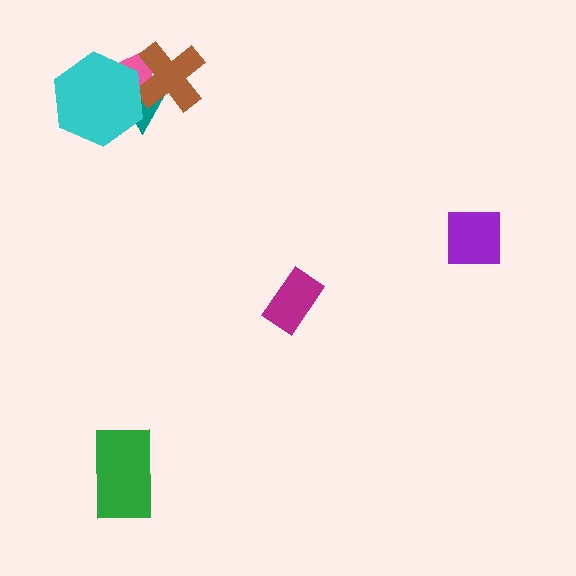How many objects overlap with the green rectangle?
0 objects overlap with the green rectangle.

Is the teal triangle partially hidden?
Yes, it is partially covered by another shape.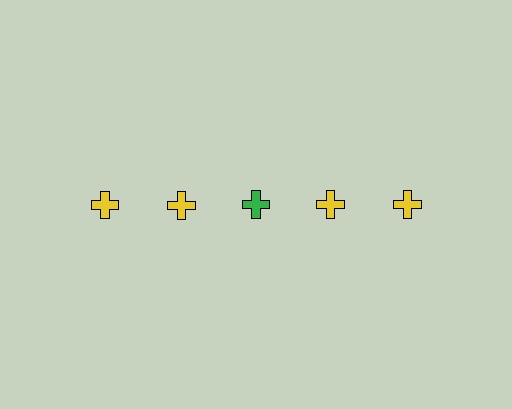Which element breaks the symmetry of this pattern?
The green cross in the top row, center column breaks the symmetry. All other shapes are yellow crosses.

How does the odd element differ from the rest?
It has a different color: green instead of yellow.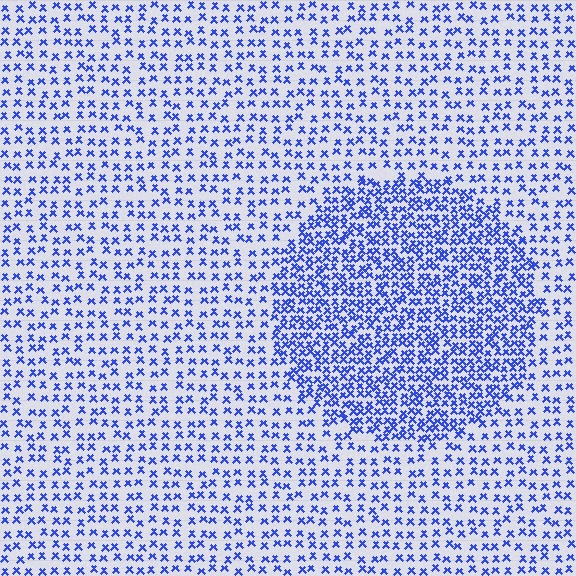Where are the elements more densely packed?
The elements are more densely packed inside the circle boundary.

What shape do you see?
I see a circle.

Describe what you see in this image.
The image contains small blue elements arranged at two different densities. A circle-shaped region is visible where the elements are more densely packed than the surrounding area.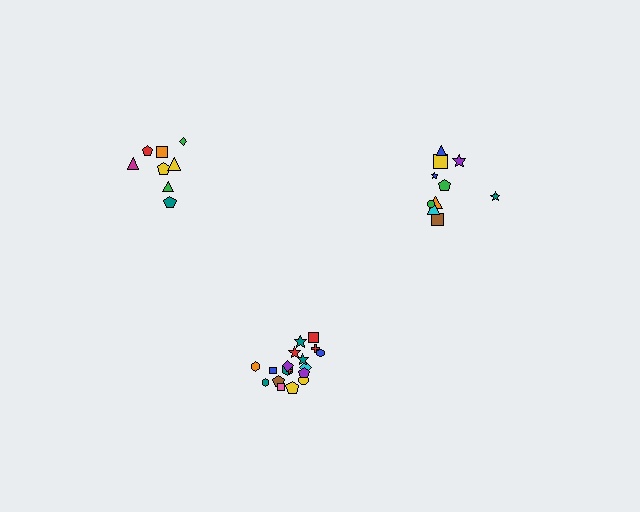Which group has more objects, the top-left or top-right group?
The top-right group.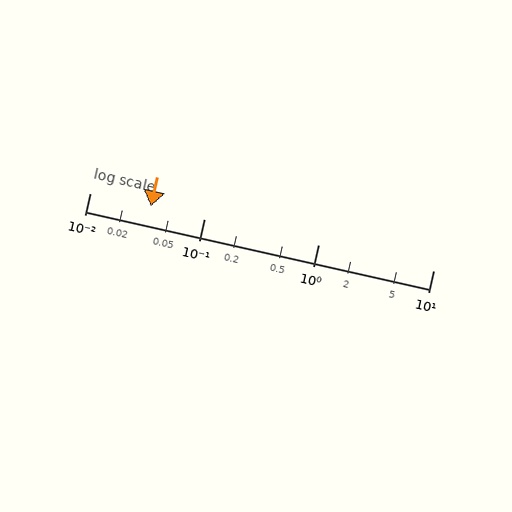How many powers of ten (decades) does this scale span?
The scale spans 3 decades, from 0.01 to 10.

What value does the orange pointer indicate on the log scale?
The pointer indicates approximately 0.034.